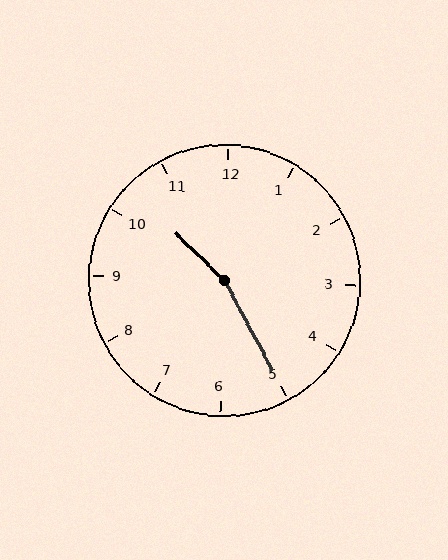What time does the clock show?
10:25.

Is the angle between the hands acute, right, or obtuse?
It is obtuse.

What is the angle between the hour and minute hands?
Approximately 162 degrees.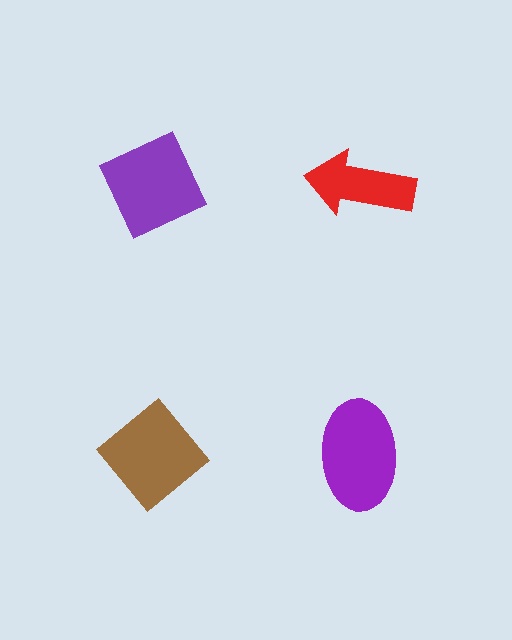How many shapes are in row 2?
2 shapes.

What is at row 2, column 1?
A brown diamond.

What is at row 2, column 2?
A purple ellipse.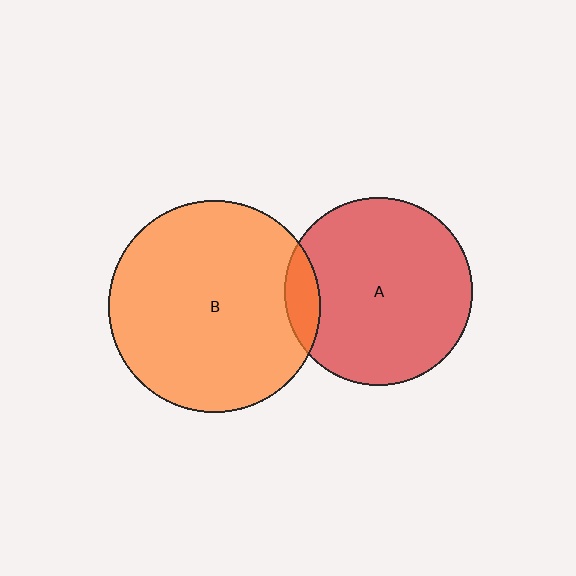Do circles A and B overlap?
Yes.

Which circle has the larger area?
Circle B (orange).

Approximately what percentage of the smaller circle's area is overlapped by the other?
Approximately 10%.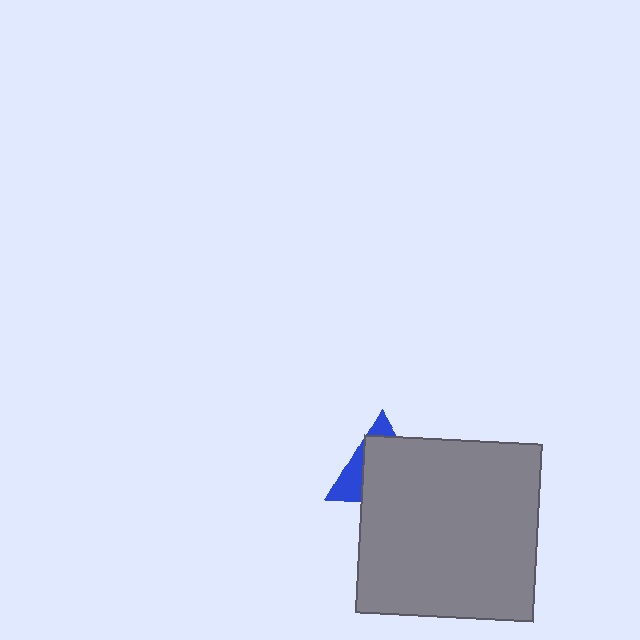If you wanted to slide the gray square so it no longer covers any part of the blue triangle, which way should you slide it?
Slide it toward the lower-right — that is the most direct way to separate the two shapes.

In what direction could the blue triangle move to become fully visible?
The blue triangle could move toward the upper-left. That would shift it out from behind the gray square entirely.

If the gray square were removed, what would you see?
You would see the complete blue triangle.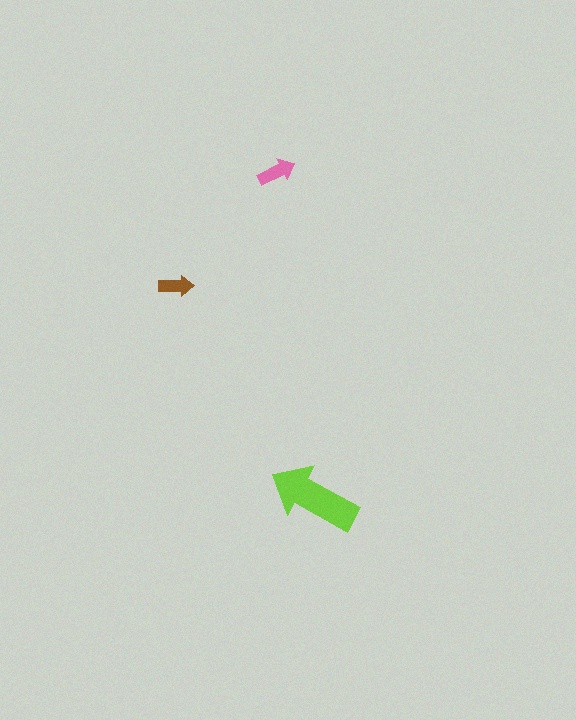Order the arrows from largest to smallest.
the lime one, the pink one, the brown one.